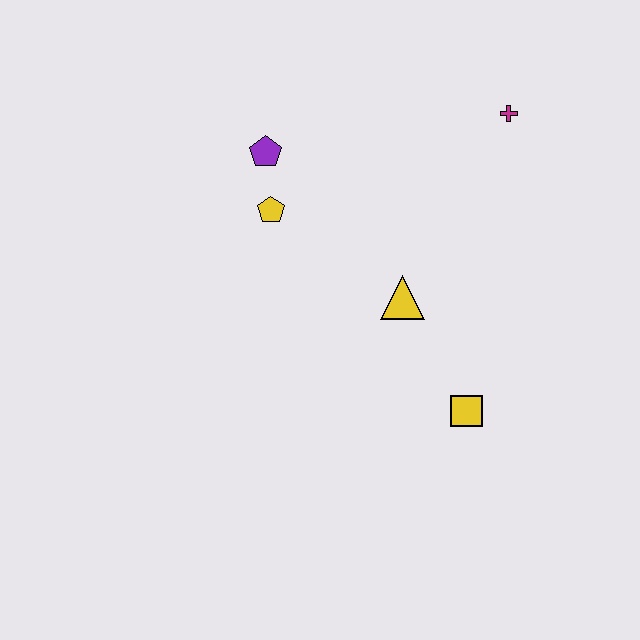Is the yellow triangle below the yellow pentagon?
Yes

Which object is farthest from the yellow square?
The purple pentagon is farthest from the yellow square.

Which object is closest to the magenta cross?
The yellow triangle is closest to the magenta cross.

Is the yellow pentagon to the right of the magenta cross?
No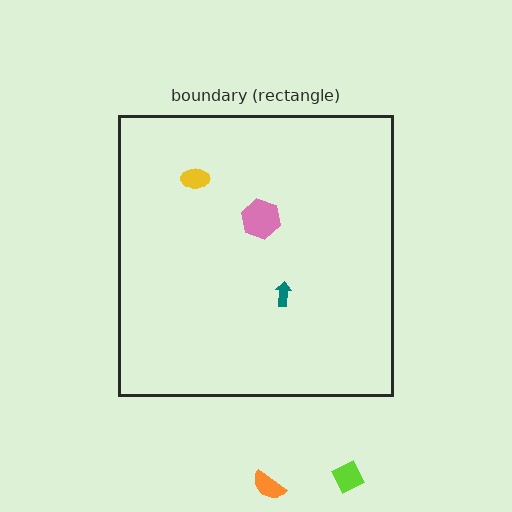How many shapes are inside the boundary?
3 inside, 2 outside.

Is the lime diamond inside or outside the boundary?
Outside.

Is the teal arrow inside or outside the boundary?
Inside.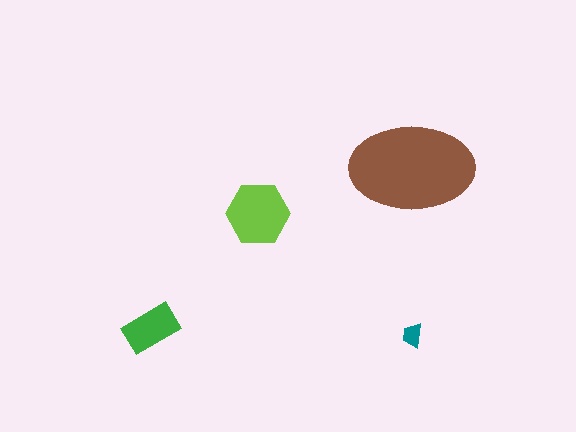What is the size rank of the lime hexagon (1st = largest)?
2nd.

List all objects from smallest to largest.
The teal trapezoid, the green rectangle, the lime hexagon, the brown ellipse.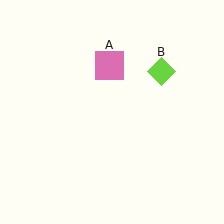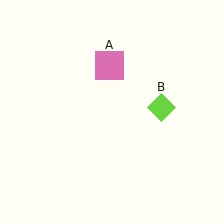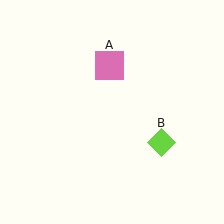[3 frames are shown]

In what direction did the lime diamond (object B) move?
The lime diamond (object B) moved down.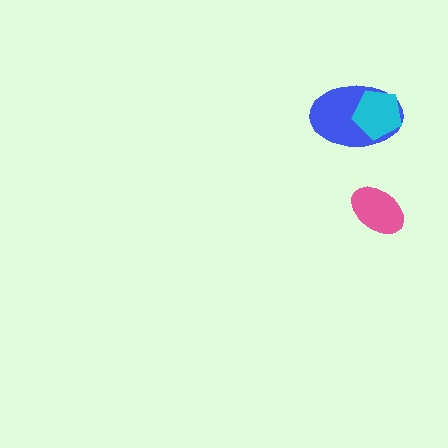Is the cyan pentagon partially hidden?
No, no other shape covers it.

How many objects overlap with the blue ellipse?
1 object overlaps with the blue ellipse.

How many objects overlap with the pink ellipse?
0 objects overlap with the pink ellipse.